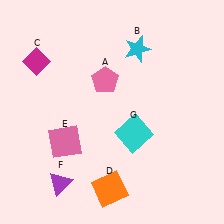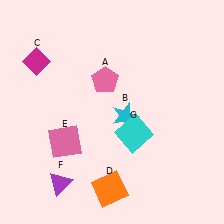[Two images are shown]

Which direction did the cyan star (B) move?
The cyan star (B) moved down.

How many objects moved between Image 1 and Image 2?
1 object moved between the two images.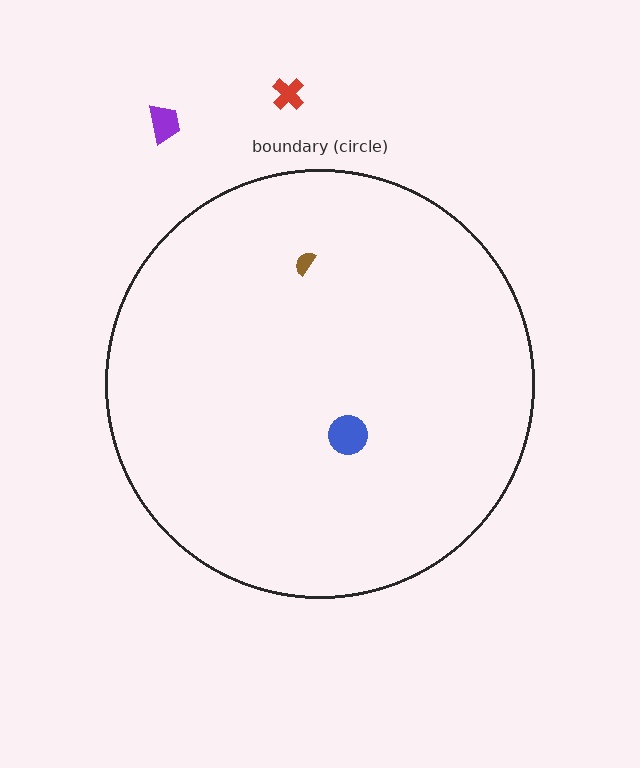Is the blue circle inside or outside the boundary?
Inside.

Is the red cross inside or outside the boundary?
Outside.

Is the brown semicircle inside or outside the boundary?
Inside.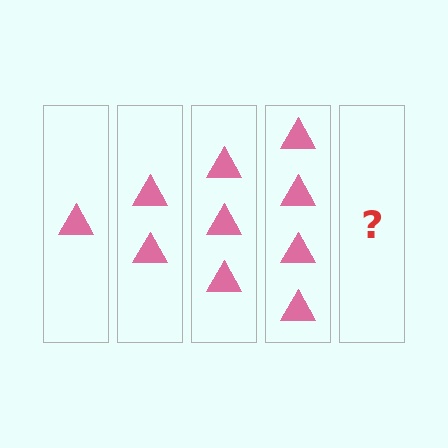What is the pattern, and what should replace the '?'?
The pattern is that each step adds one more triangle. The '?' should be 5 triangles.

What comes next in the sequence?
The next element should be 5 triangles.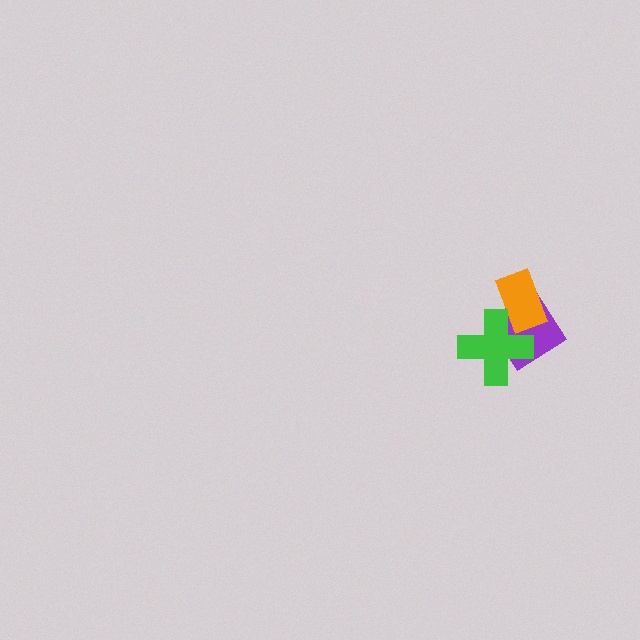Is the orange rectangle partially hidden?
Yes, it is partially covered by another shape.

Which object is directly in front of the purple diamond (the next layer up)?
The orange rectangle is directly in front of the purple diamond.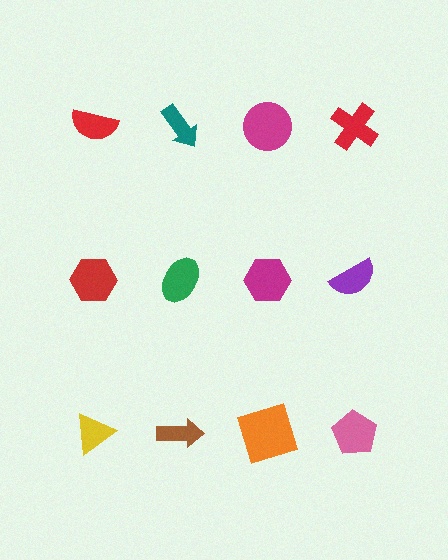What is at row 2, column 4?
A purple semicircle.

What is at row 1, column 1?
A red semicircle.